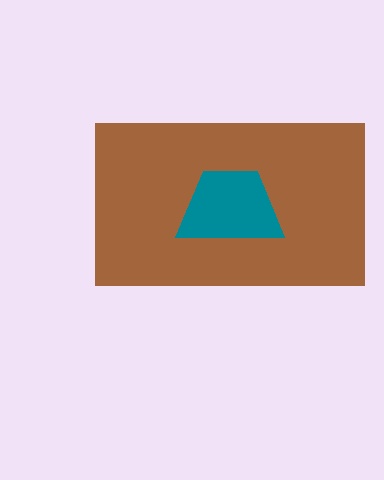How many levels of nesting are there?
2.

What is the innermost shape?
The teal trapezoid.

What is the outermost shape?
The brown rectangle.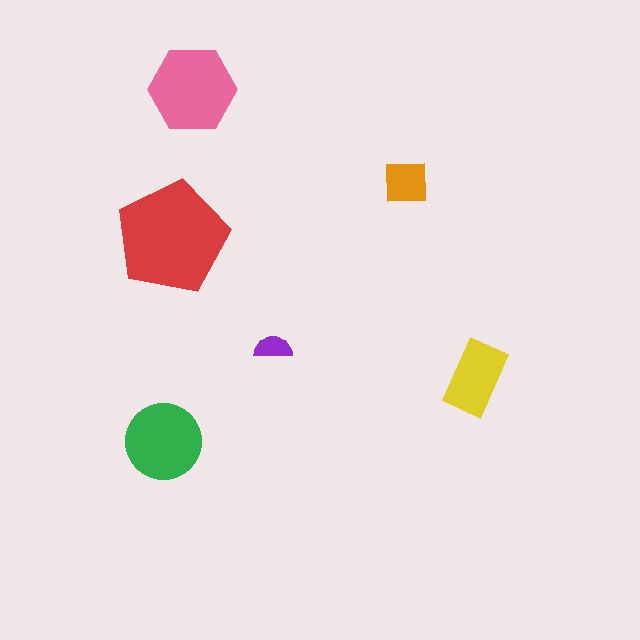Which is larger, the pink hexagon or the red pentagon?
The red pentagon.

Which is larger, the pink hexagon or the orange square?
The pink hexagon.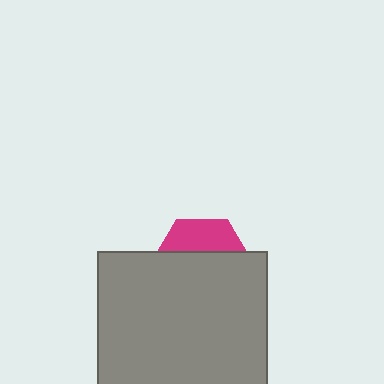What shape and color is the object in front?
The object in front is a gray square.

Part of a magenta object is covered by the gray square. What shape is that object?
It is a hexagon.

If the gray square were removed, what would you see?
You would see the complete magenta hexagon.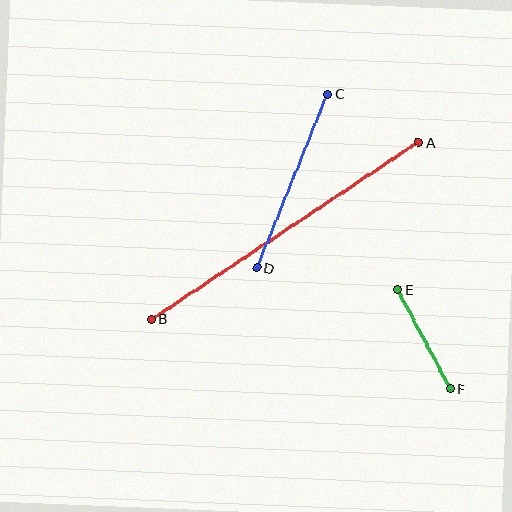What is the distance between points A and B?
The distance is approximately 320 pixels.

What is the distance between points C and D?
The distance is approximately 187 pixels.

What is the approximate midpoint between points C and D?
The midpoint is at approximately (292, 181) pixels.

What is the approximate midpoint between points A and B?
The midpoint is at approximately (285, 231) pixels.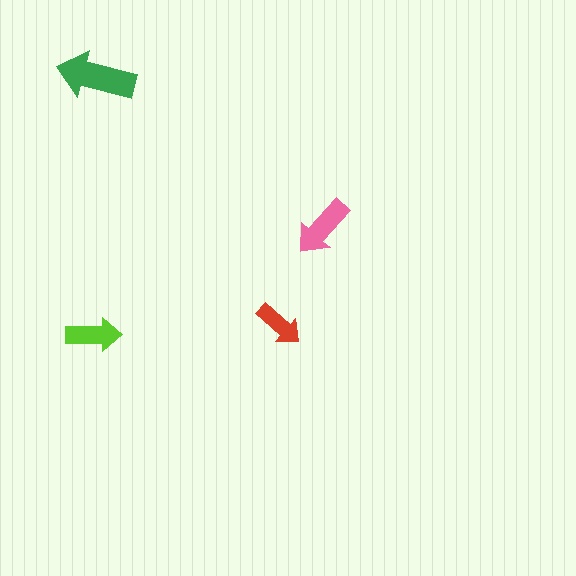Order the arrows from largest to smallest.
the green one, the pink one, the lime one, the red one.